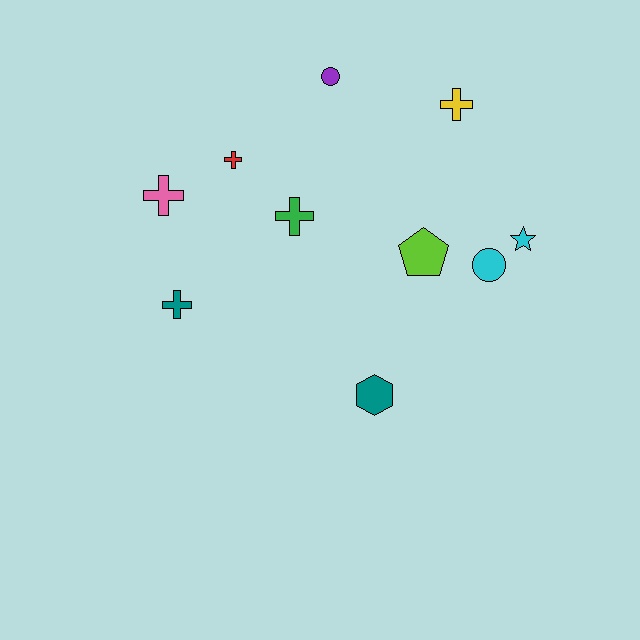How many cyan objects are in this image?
There are 2 cyan objects.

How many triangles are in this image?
There are no triangles.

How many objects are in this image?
There are 10 objects.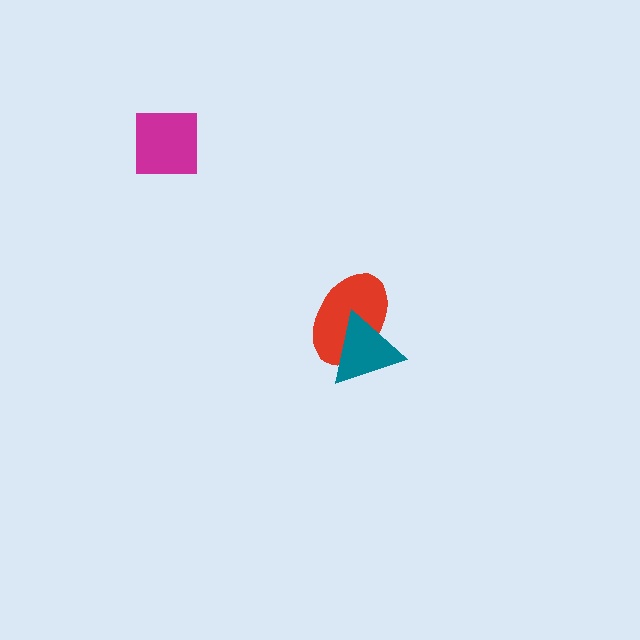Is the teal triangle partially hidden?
No, no other shape covers it.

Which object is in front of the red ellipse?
The teal triangle is in front of the red ellipse.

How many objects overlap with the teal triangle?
1 object overlaps with the teal triangle.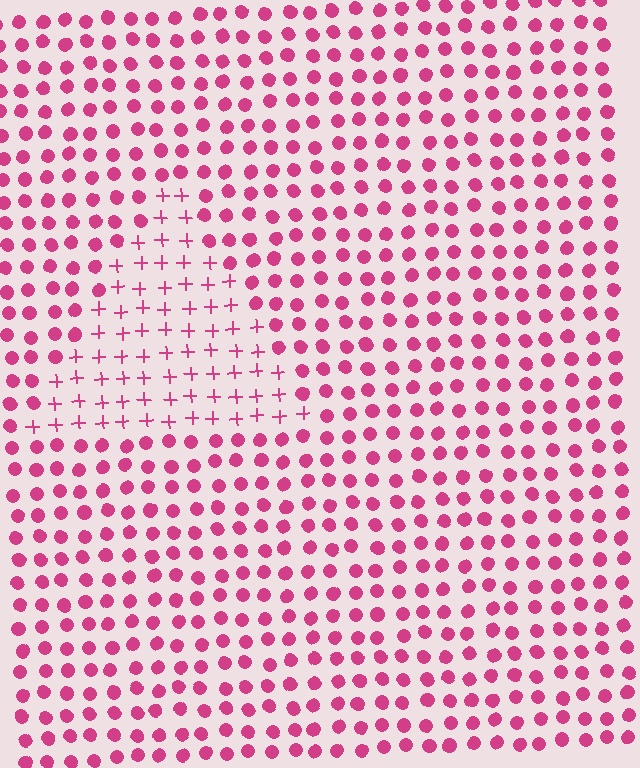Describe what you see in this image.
The image is filled with small magenta elements arranged in a uniform grid. A triangle-shaped region contains plus signs, while the surrounding area contains circles. The boundary is defined purely by the change in element shape.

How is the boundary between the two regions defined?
The boundary is defined by a change in element shape: plus signs inside vs. circles outside. All elements share the same color and spacing.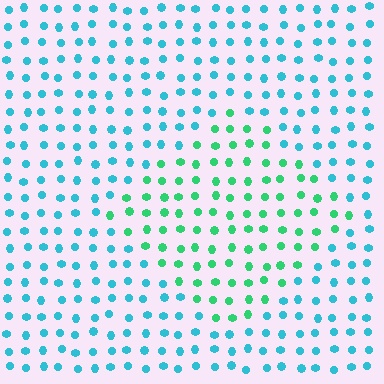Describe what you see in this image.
The image is filled with small cyan elements in a uniform arrangement. A diamond-shaped region is visible where the elements are tinted to a slightly different hue, forming a subtle color boundary.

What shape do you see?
I see a diamond.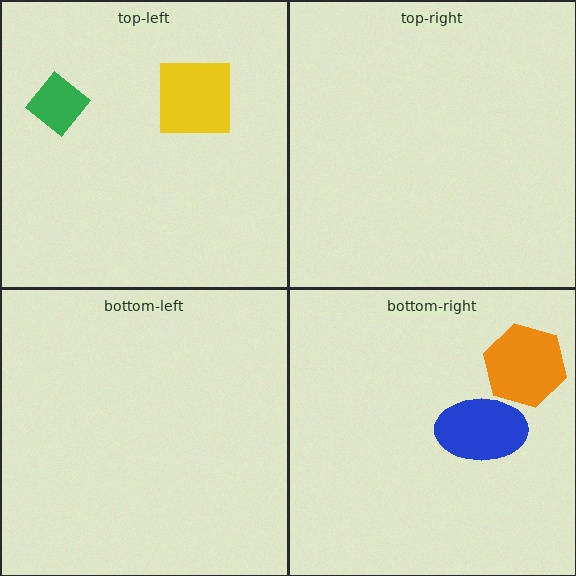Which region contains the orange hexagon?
The bottom-right region.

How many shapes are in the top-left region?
2.